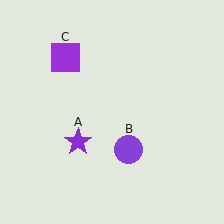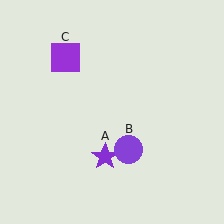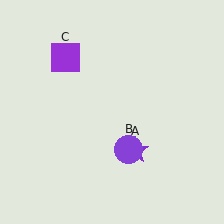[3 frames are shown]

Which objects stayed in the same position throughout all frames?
Purple circle (object B) and purple square (object C) remained stationary.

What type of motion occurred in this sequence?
The purple star (object A) rotated counterclockwise around the center of the scene.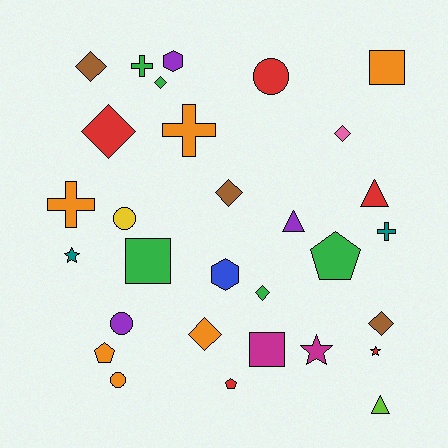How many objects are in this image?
There are 30 objects.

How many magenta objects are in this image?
There are 2 magenta objects.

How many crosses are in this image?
There are 4 crosses.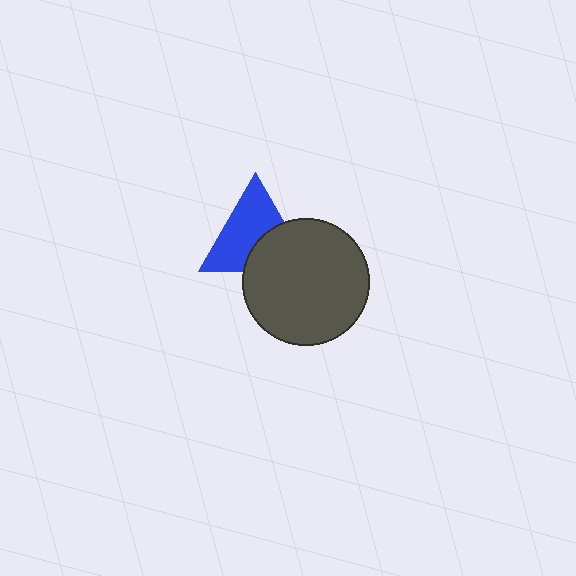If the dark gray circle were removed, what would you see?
You would see the complete blue triangle.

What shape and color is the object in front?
The object in front is a dark gray circle.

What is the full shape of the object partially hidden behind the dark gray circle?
The partially hidden object is a blue triangle.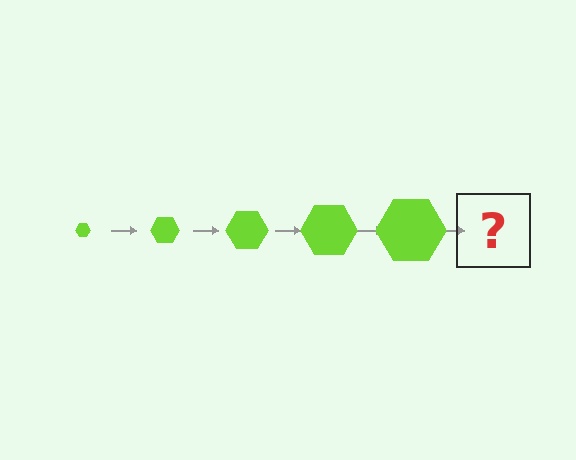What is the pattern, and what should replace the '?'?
The pattern is that the hexagon gets progressively larger each step. The '?' should be a lime hexagon, larger than the previous one.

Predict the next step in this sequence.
The next step is a lime hexagon, larger than the previous one.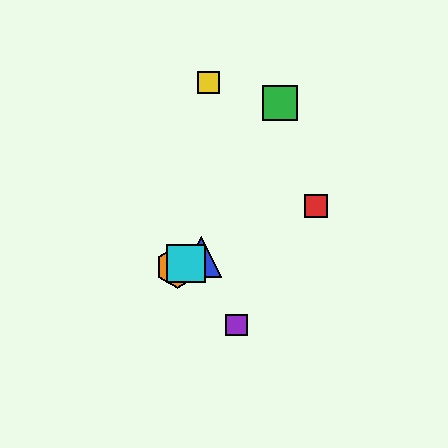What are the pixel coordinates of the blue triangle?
The blue triangle is at (201, 257).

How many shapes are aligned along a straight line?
4 shapes (the red square, the blue triangle, the orange hexagon, the cyan square) are aligned along a straight line.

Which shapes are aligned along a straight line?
The red square, the blue triangle, the orange hexagon, the cyan square are aligned along a straight line.